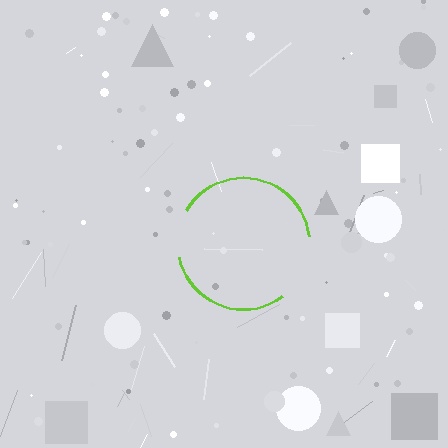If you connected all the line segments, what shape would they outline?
They would outline a circle.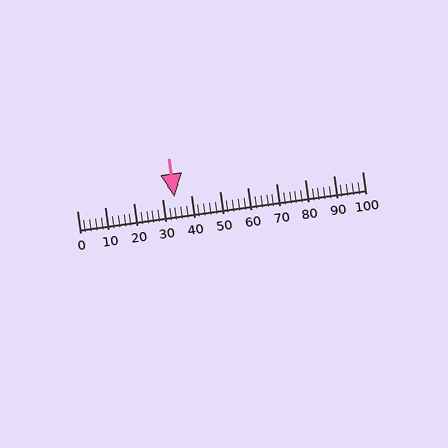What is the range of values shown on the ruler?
The ruler shows values from 0 to 100.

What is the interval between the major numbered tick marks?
The major tick marks are spaced 10 units apart.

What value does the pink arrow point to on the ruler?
The pink arrow points to approximately 34.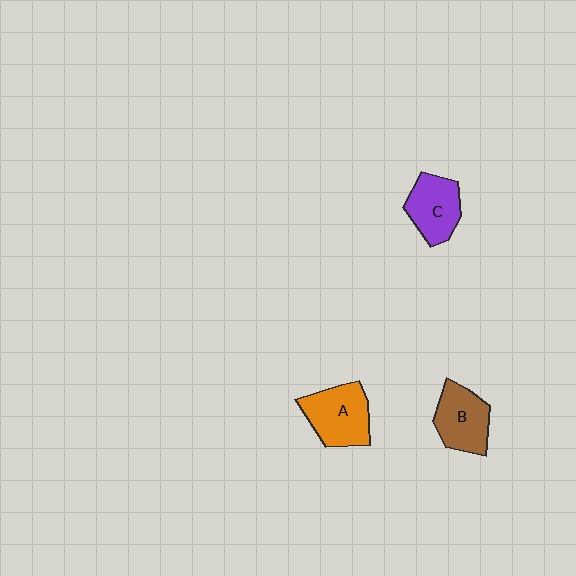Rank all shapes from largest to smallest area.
From largest to smallest: A (orange), B (brown), C (purple).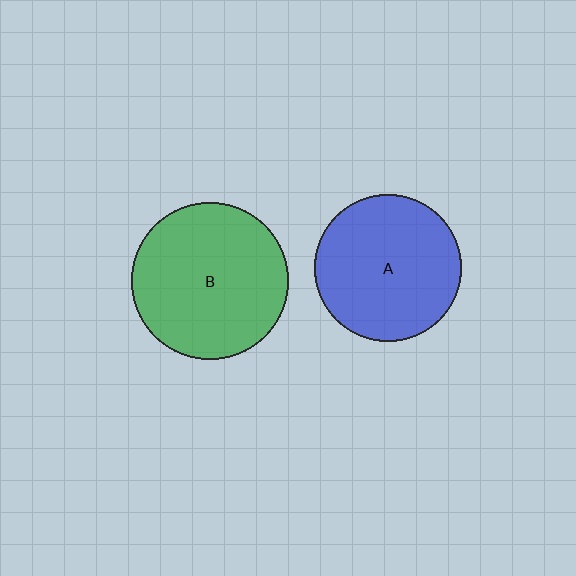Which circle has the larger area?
Circle B (green).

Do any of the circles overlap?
No, none of the circles overlap.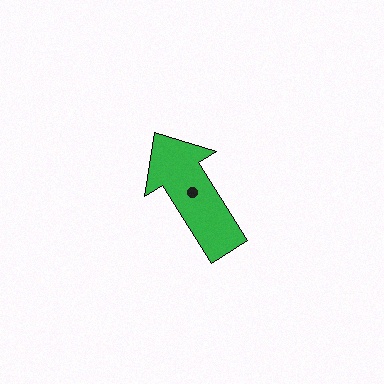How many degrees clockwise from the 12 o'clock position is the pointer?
Approximately 328 degrees.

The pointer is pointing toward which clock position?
Roughly 11 o'clock.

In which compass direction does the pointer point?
Northwest.